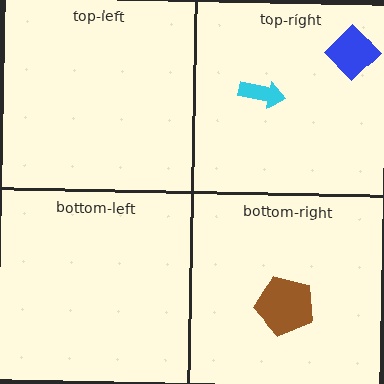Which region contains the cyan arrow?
The top-right region.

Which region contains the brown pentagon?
The bottom-right region.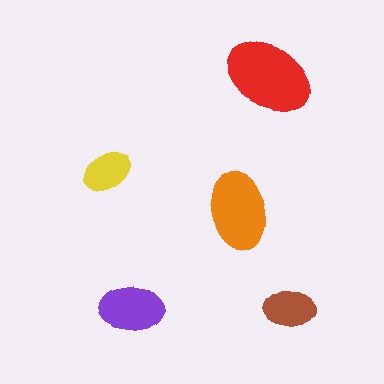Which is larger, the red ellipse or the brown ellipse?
The red one.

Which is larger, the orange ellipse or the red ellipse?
The red one.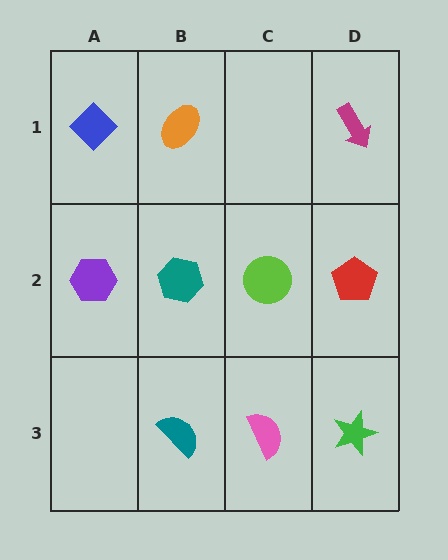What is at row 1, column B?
An orange ellipse.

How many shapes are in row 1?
3 shapes.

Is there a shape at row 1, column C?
No, that cell is empty.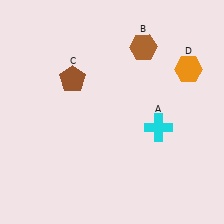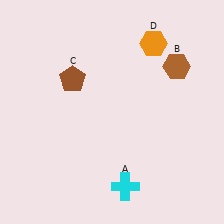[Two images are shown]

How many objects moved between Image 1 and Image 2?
3 objects moved between the two images.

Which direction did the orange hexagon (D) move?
The orange hexagon (D) moved left.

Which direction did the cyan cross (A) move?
The cyan cross (A) moved down.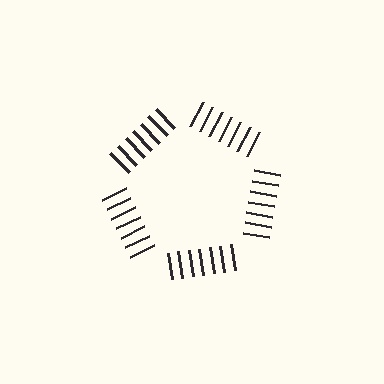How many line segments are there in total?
35 — 7 along each of the 5 edges.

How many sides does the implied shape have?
5 sides — the line-ends trace a pentagon.